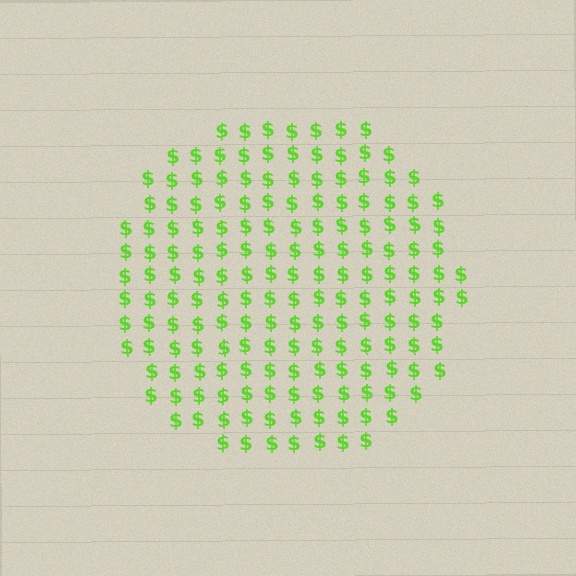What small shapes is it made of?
It is made of small dollar signs.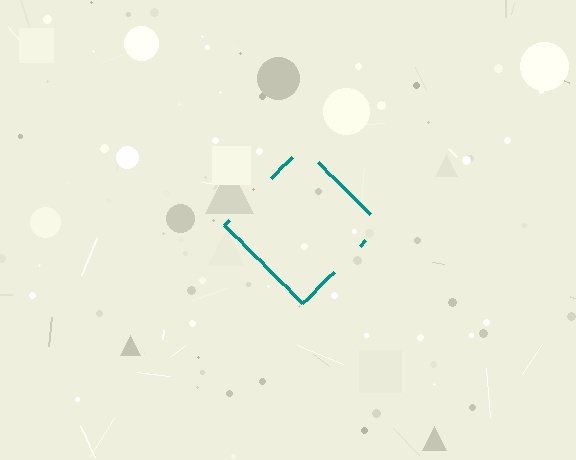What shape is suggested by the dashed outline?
The dashed outline suggests a diamond.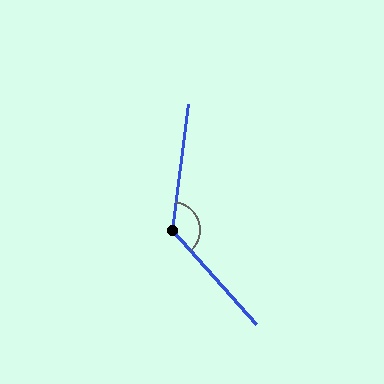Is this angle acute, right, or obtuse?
It is obtuse.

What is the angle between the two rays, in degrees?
Approximately 131 degrees.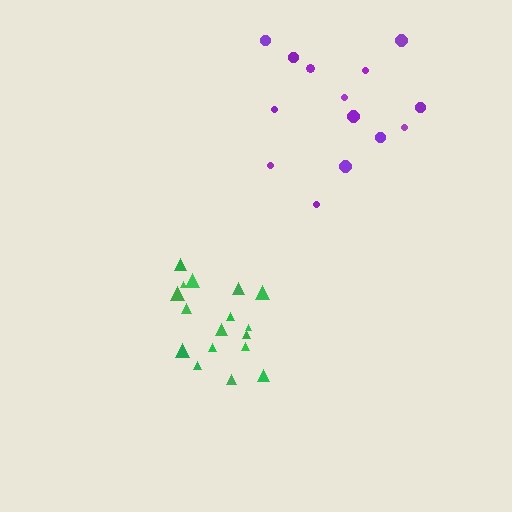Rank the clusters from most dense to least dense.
green, purple.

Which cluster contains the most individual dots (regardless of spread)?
Green (17).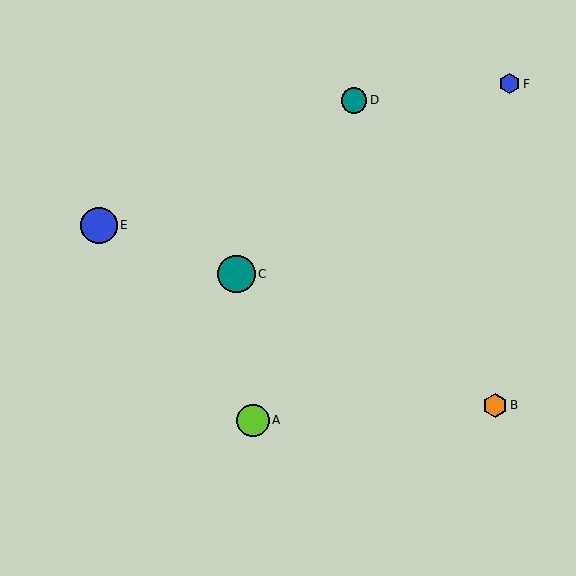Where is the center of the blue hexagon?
The center of the blue hexagon is at (509, 84).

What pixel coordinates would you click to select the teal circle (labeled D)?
Click at (354, 100) to select the teal circle D.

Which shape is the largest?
The teal circle (labeled C) is the largest.